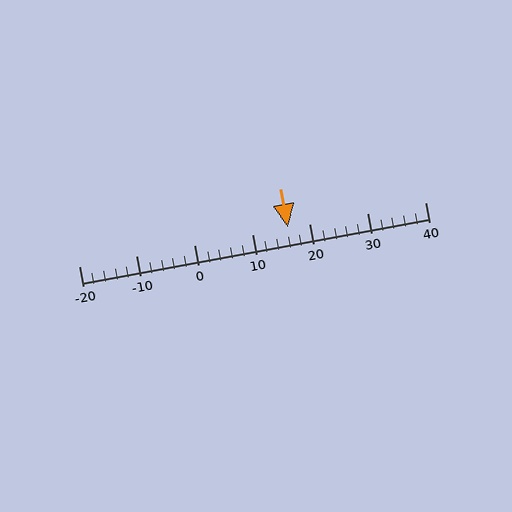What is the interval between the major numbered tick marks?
The major tick marks are spaced 10 units apart.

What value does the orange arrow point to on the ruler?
The orange arrow points to approximately 16.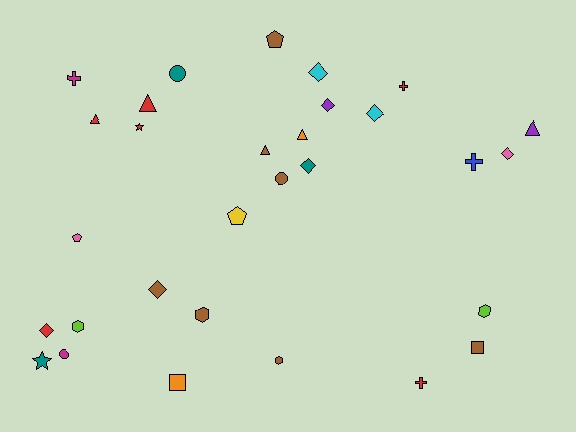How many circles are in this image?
There are 3 circles.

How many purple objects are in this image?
There are 2 purple objects.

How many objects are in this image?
There are 30 objects.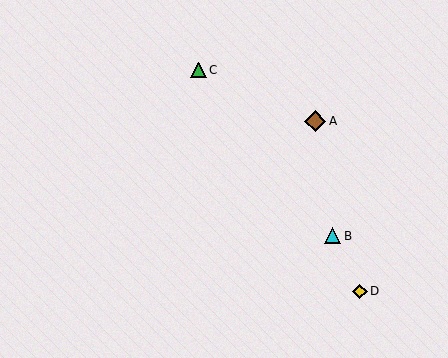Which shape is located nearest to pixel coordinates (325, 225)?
The cyan triangle (labeled B) at (333, 236) is nearest to that location.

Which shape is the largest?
The brown diamond (labeled A) is the largest.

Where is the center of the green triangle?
The center of the green triangle is at (199, 70).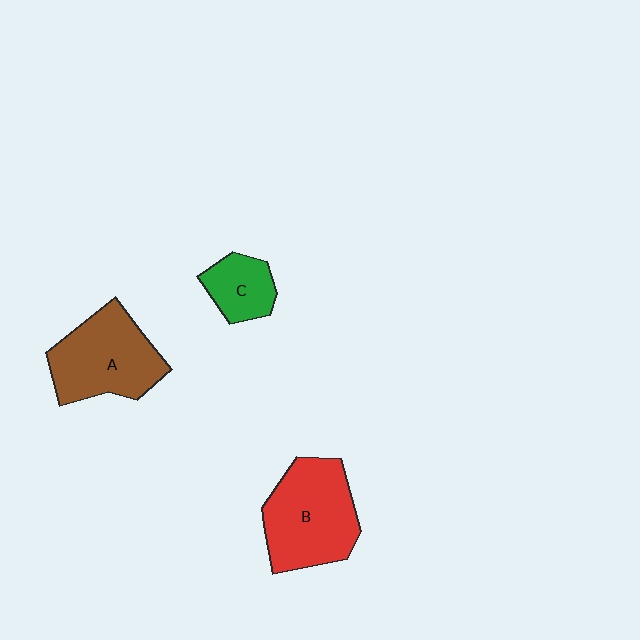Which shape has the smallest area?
Shape C (green).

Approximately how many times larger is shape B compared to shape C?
Approximately 2.2 times.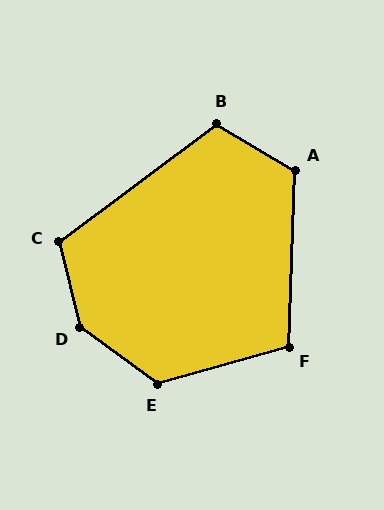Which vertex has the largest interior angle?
D, at approximately 140 degrees.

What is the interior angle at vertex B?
Approximately 113 degrees (obtuse).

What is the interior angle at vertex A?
Approximately 119 degrees (obtuse).